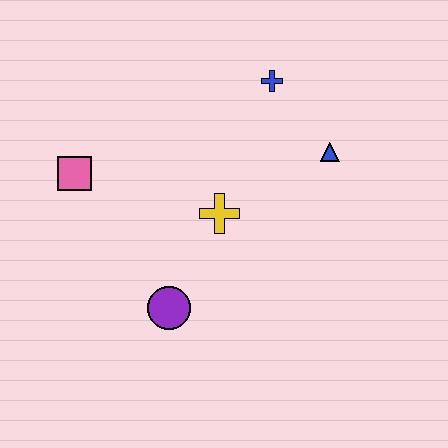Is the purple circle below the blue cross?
Yes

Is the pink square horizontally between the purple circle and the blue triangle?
No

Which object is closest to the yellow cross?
The purple circle is closest to the yellow cross.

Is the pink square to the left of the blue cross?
Yes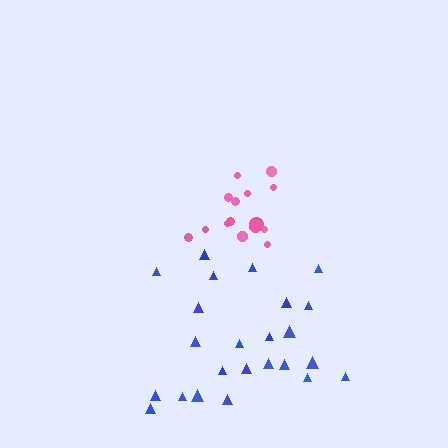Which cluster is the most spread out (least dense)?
Blue.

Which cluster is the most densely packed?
Pink.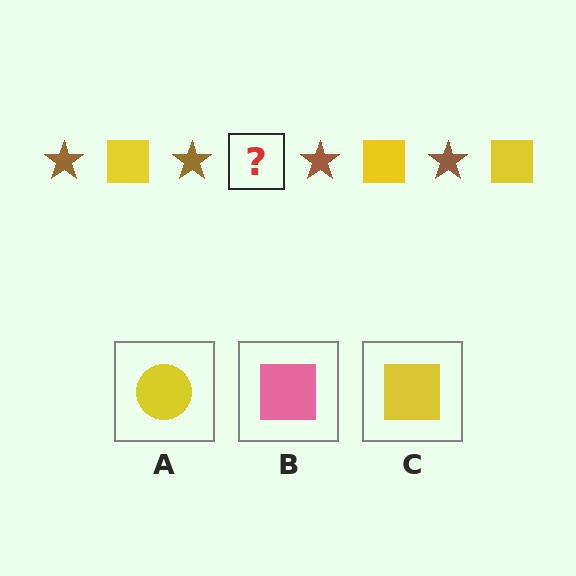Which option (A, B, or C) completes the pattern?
C.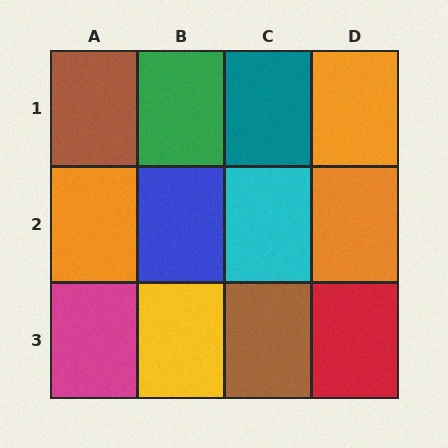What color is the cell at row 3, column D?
Red.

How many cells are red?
1 cell is red.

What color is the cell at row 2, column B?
Blue.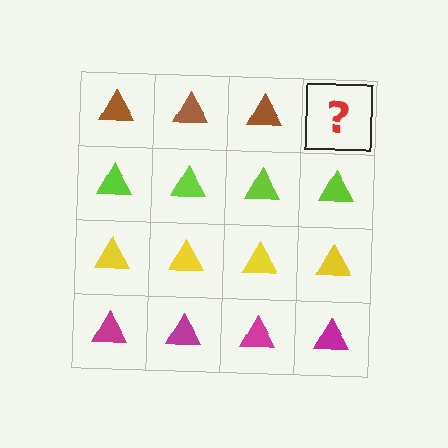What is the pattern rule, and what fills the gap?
The rule is that each row has a consistent color. The gap should be filled with a brown triangle.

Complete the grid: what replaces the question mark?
The question mark should be replaced with a brown triangle.